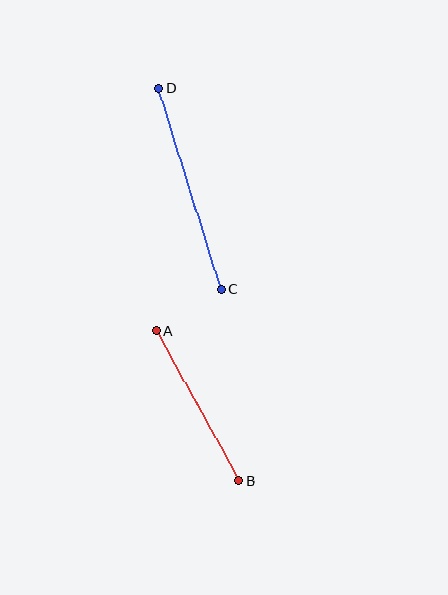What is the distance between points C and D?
The distance is approximately 210 pixels.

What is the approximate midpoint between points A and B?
The midpoint is at approximately (198, 406) pixels.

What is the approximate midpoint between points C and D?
The midpoint is at approximately (190, 189) pixels.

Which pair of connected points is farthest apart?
Points C and D are farthest apart.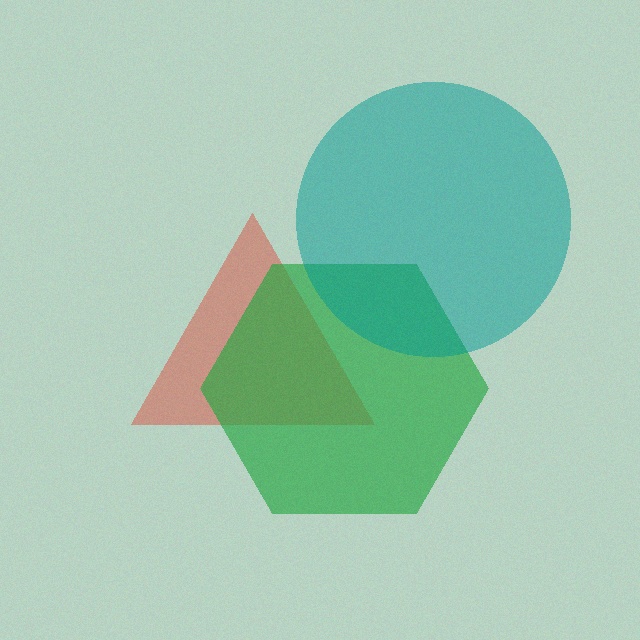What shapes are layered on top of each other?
The layered shapes are: a red triangle, a green hexagon, a teal circle.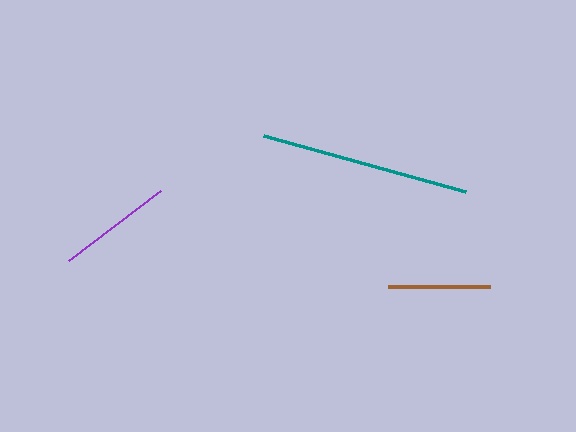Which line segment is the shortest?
The brown line is the shortest at approximately 102 pixels.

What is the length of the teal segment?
The teal segment is approximately 210 pixels long.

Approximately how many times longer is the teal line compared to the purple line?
The teal line is approximately 1.8 times the length of the purple line.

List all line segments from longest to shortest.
From longest to shortest: teal, purple, brown.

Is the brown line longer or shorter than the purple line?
The purple line is longer than the brown line.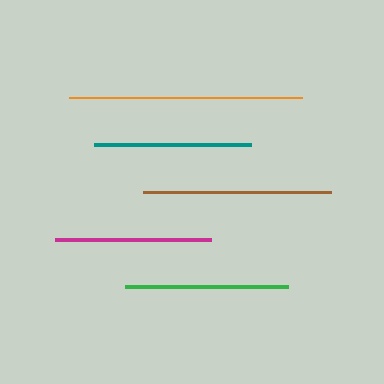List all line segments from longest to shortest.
From longest to shortest: orange, brown, green, teal, magenta.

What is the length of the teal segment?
The teal segment is approximately 157 pixels long.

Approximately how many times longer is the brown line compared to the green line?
The brown line is approximately 1.2 times the length of the green line.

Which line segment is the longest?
The orange line is the longest at approximately 233 pixels.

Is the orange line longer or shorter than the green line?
The orange line is longer than the green line.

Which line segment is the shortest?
The magenta line is the shortest at approximately 156 pixels.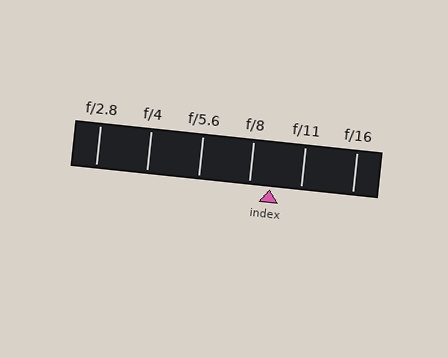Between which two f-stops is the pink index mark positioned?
The index mark is between f/8 and f/11.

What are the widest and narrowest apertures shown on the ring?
The widest aperture shown is f/2.8 and the narrowest is f/16.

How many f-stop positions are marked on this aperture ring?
There are 6 f-stop positions marked.